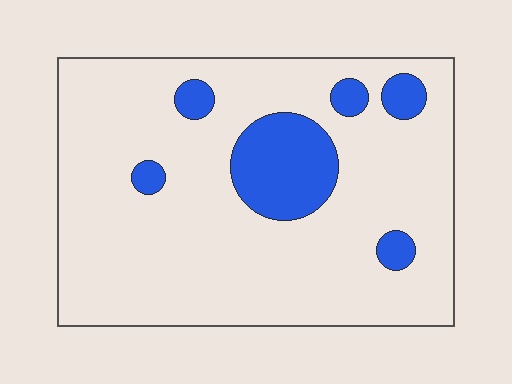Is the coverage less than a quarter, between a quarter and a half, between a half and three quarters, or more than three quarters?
Less than a quarter.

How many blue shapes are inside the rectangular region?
6.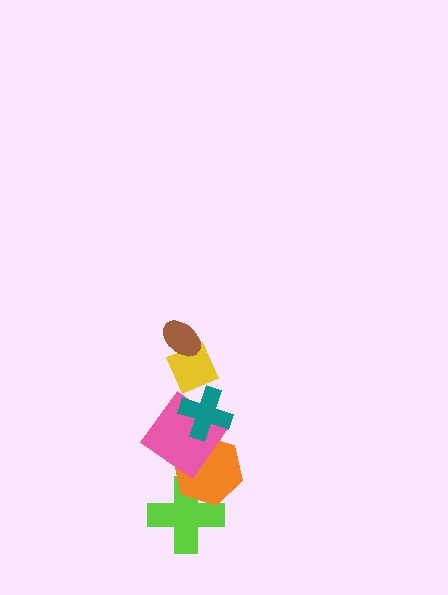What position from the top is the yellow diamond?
The yellow diamond is 2nd from the top.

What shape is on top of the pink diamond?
The teal cross is on top of the pink diamond.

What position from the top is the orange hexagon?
The orange hexagon is 5th from the top.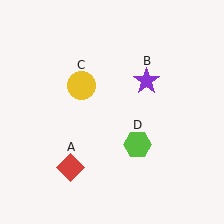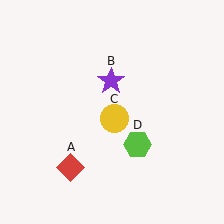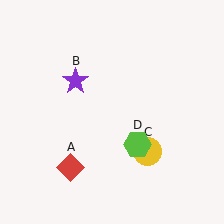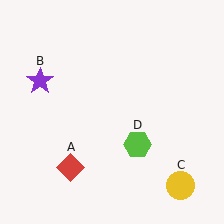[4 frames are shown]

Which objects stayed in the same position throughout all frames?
Red diamond (object A) and lime hexagon (object D) remained stationary.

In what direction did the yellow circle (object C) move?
The yellow circle (object C) moved down and to the right.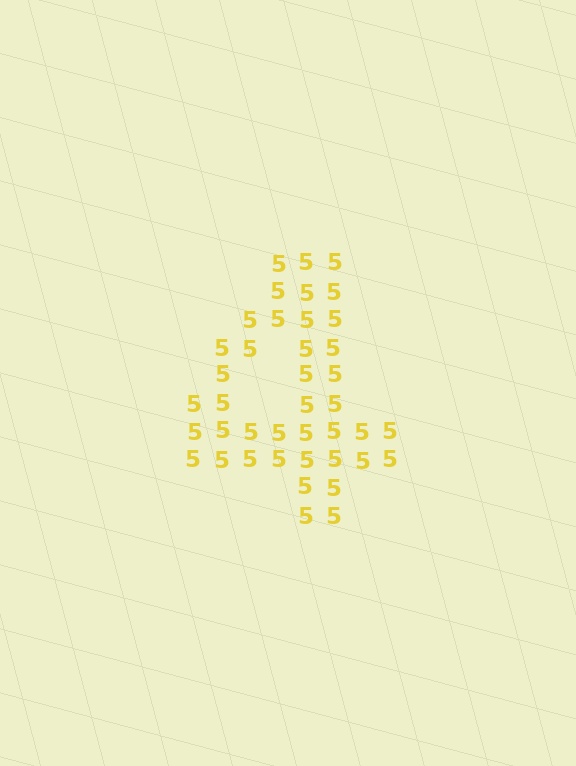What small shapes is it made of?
It is made of small digit 5's.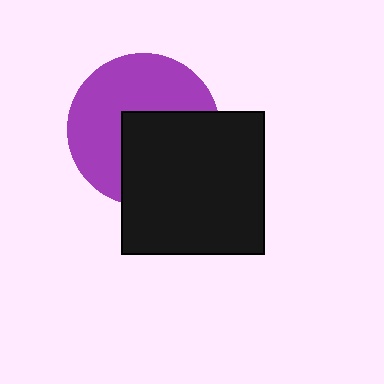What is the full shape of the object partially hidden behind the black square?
The partially hidden object is a purple circle.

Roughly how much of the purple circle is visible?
About half of it is visible (roughly 56%).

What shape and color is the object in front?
The object in front is a black square.